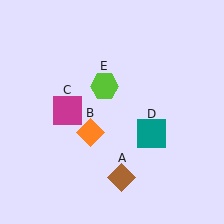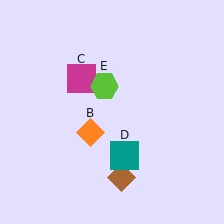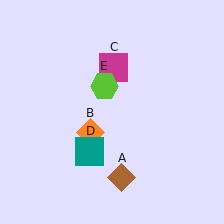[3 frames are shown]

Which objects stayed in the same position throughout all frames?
Brown diamond (object A) and orange diamond (object B) and lime hexagon (object E) remained stationary.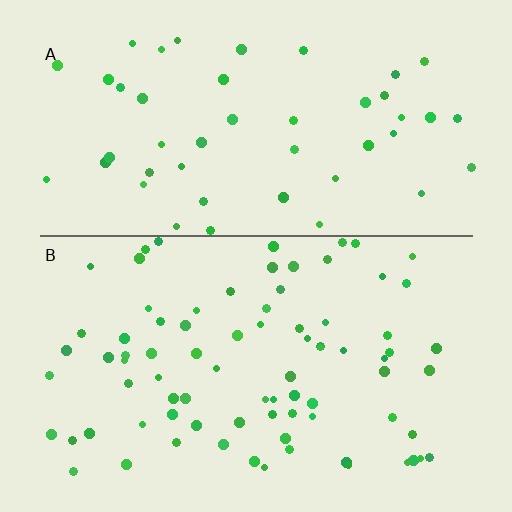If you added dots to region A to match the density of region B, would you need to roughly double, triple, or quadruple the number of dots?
Approximately double.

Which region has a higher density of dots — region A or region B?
B (the bottom).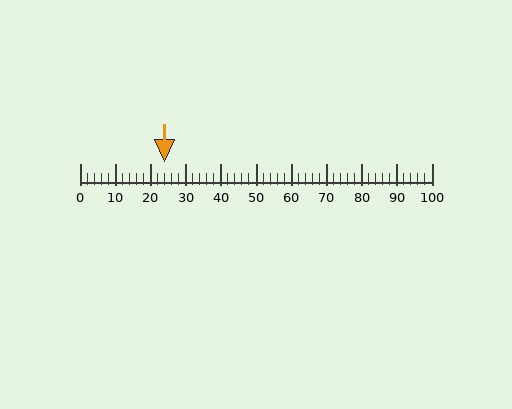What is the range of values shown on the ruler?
The ruler shows values from 0 to 100.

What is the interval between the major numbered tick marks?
The major tick marks are spaced 10 units apart.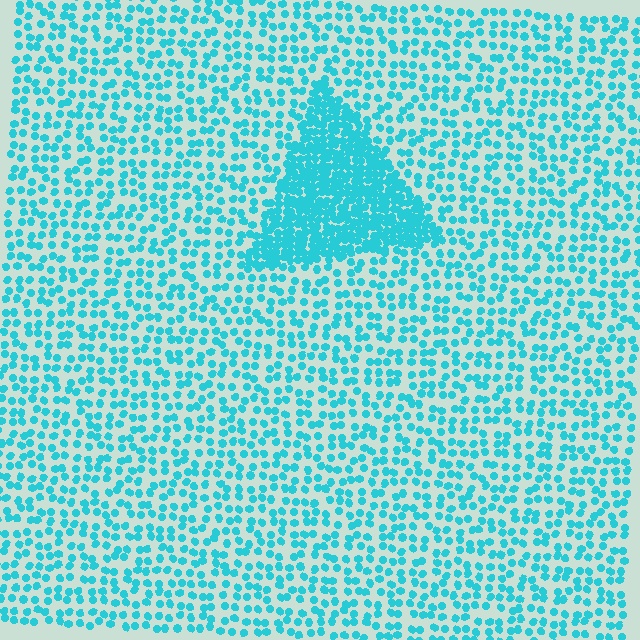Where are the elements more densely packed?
The elements are more densely packed inside the triangle boundary.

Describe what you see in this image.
The image contains small cyan elements arranged at two different densities. A triangle-shaped region is visible where the elements are more densely packed than the surrounding area.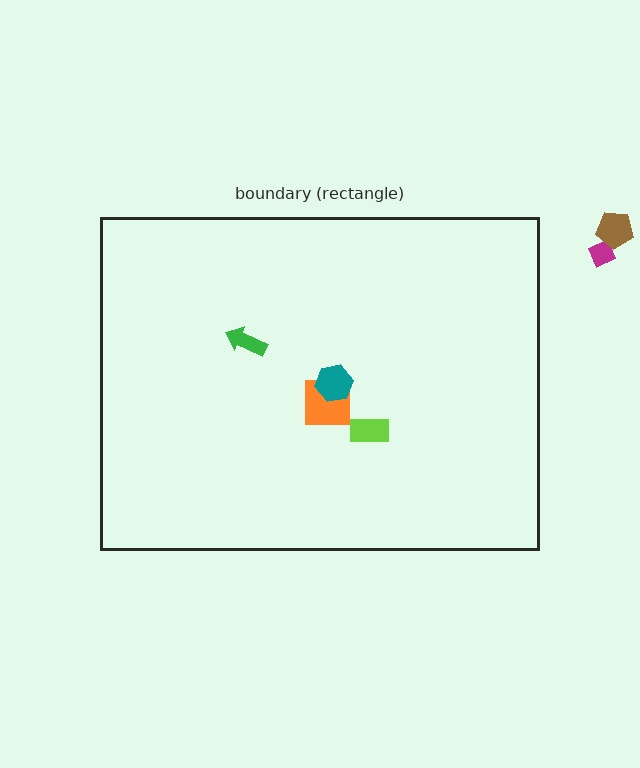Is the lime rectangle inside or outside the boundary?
Inside.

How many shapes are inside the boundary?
4 inside, 2 outside.